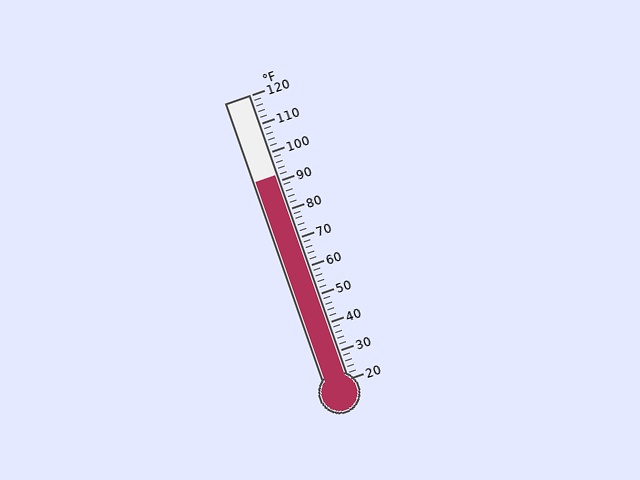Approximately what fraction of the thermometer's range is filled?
The thermometer is filled to approximately 70% of its range.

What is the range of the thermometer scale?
The thermometer scale ranges from 20°F to 120°F.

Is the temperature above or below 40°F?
The temperature is above 40°F.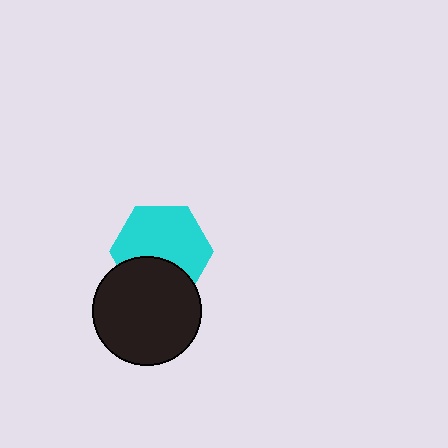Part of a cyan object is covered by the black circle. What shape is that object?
It is a hexagon.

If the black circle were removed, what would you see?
You would see the complete cyan hexagon.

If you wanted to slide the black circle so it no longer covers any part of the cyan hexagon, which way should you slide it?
Slide it down — that is the most direct way to separate the two shapes.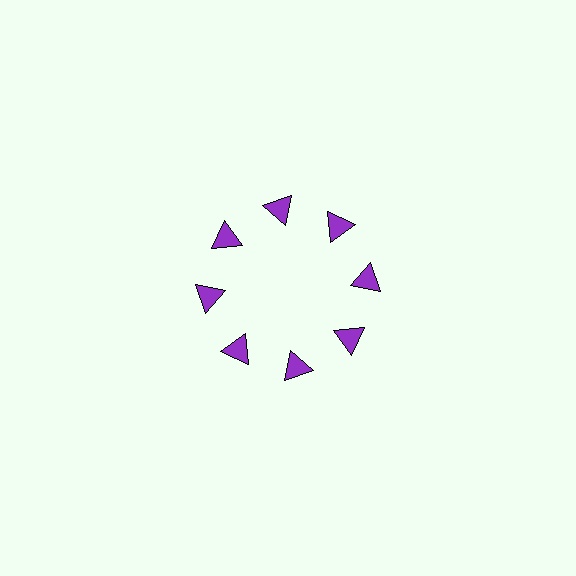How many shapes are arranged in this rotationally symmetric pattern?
There are 8 shapes, arranged in 8 groups of 1.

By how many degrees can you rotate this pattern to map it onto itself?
The pattern maps onto itself every 45 degrees of rotation.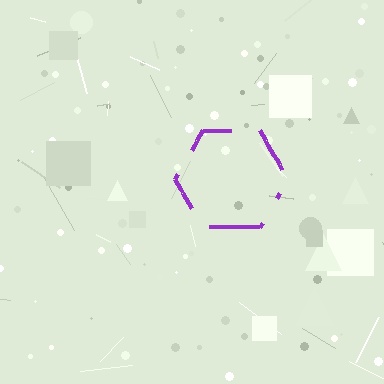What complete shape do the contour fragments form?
The contour fragments form a hexagon.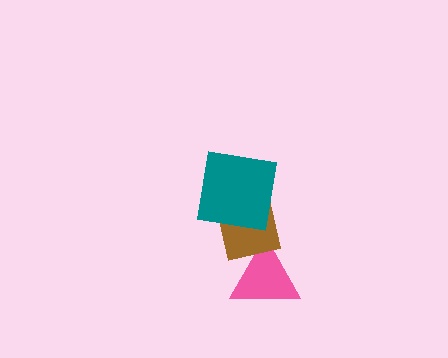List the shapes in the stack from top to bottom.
From top to bottom: the teal square, the brown square, the pink triangle.